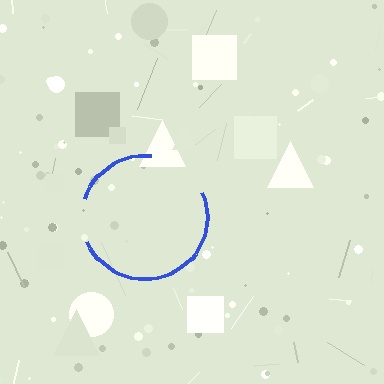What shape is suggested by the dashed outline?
The dashed outline suggests a circle.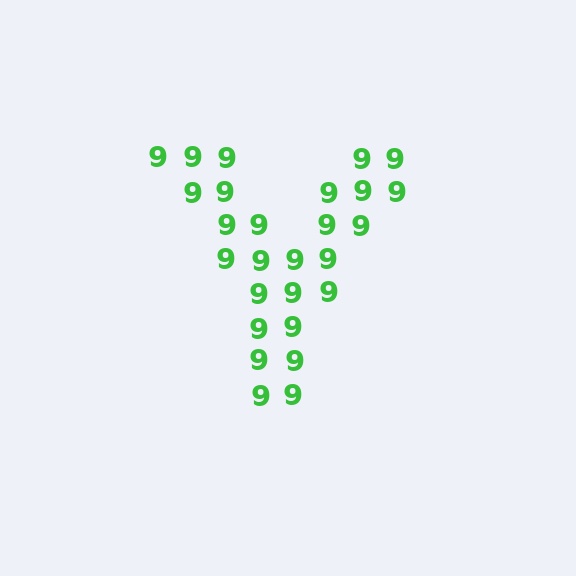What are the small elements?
The small elements are digit 9's.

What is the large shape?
The large shape is the letter Y.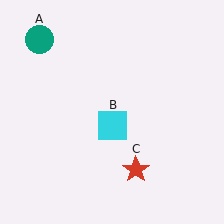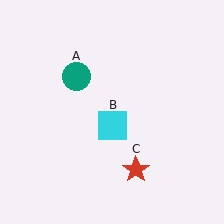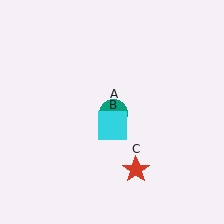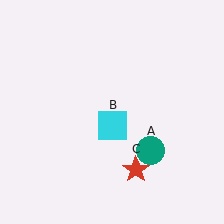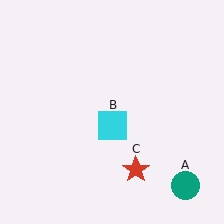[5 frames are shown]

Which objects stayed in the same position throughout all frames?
Cyan square (object B) and red star (object C) remained stationary.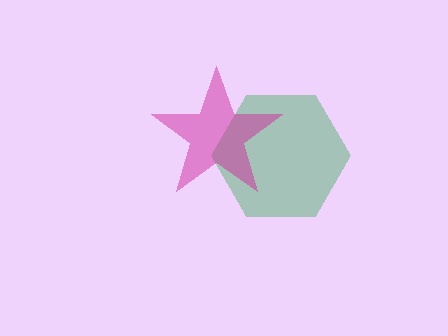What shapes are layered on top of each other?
The layered shapes are: a green hexagon, a magenta star.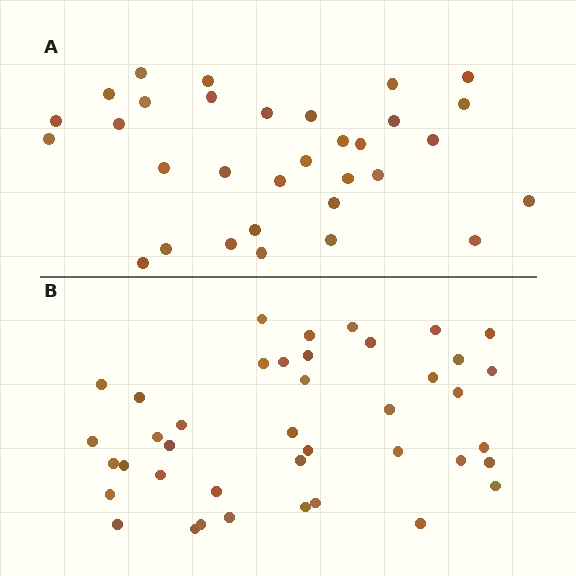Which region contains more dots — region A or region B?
Region B (the bottom region) has more dots.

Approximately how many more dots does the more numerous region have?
Region B has roughly 8 or so more dots than region A.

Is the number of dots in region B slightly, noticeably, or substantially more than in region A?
Region B has noticeably more, but not dramatically so. The ratio is roughly 1.3 to 1.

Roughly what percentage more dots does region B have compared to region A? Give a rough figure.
About 30% more.